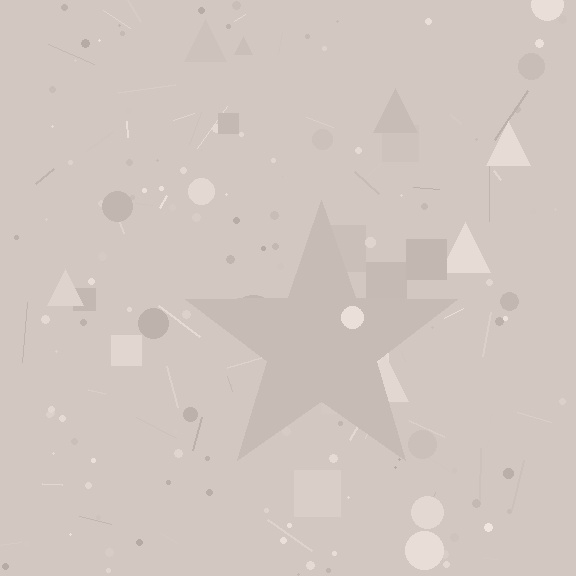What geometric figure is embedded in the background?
A star is embedded in the background.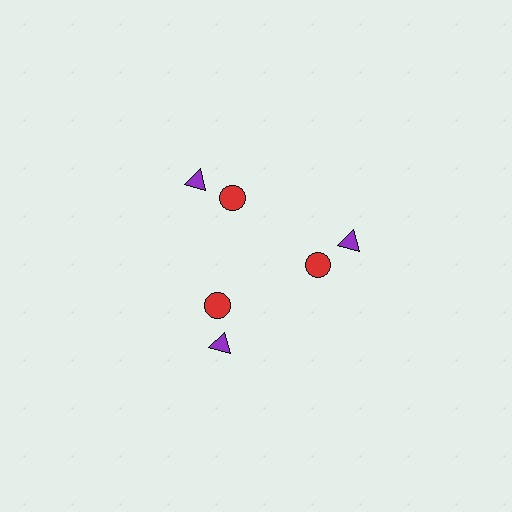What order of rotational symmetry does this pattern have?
This pattern has 3-fold rotational symmetry.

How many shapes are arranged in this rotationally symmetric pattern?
There are 6 shapes, arranged in 3 groups of 2.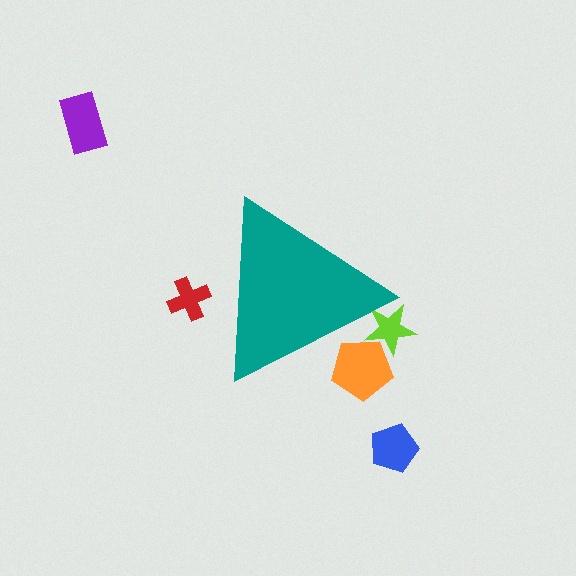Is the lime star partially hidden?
Yes, the lime star is partially hidden behind the teal triangle.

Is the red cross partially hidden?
Yes, the red cross is partially hidden behind the teal triangle.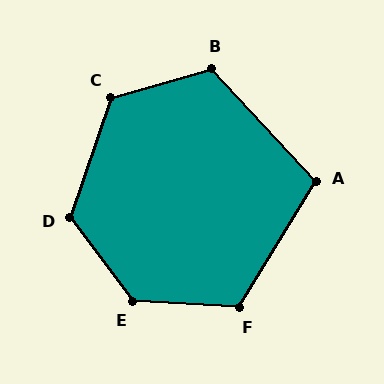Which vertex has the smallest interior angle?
A, at approximately 106 degrees.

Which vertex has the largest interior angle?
E, at approximately 130 degrees.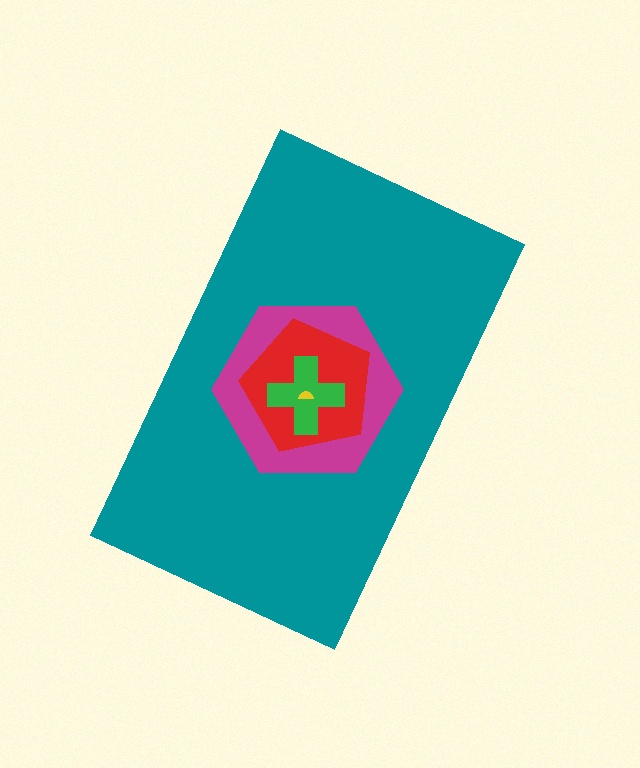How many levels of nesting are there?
5.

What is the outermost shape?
The teal rectangle.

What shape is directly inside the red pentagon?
The green cross.